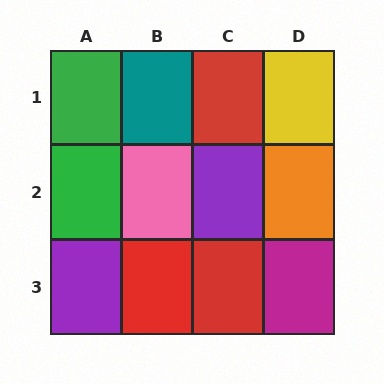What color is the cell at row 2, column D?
Orange.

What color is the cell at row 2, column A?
Green.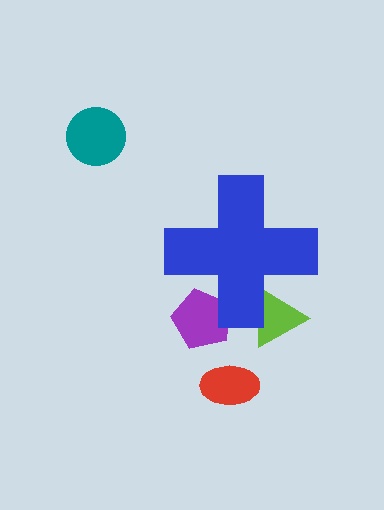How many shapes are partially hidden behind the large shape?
2 shapes are partially hidden.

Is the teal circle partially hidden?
No, the teal circle is fully visible.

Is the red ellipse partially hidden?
No, the red ellipse is fully visible.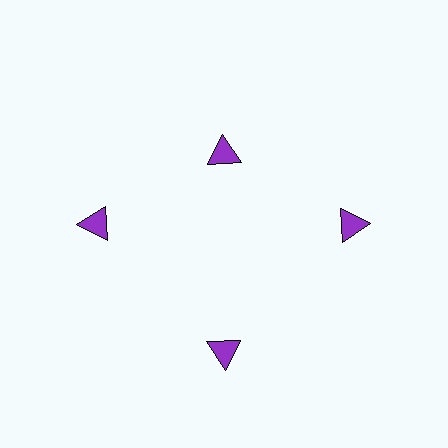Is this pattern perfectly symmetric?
No. The 4 purple triangles are arranged in a ring, but one element near the 12 o'clock position is pulled inward toward the center, breaking the 4-fold rotational symmetry.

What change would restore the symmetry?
The symmetry would be restored by moving it outward, back onto the ring so that all 4 triangles sit at equal angles and equal distance from the center.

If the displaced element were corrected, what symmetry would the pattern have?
It would have 4-fold rotational symmetry — the pattern would map onto itself every 90 degrees.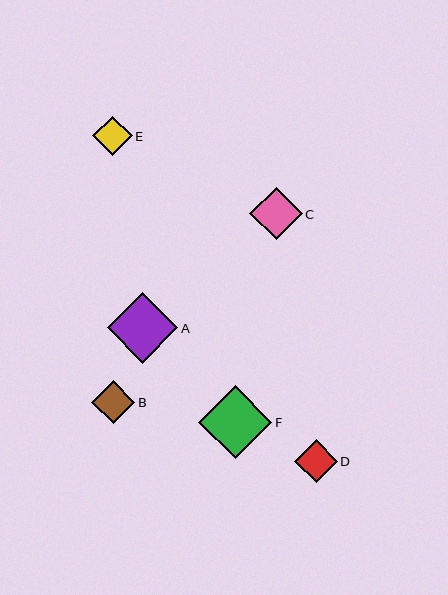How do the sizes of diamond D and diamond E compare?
Diamond D and diamond E are approximately the same size.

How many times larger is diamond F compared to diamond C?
Diamond F is approximately 1.4 times the size of diamond C.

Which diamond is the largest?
Diamond F is the largest with a size of approximately 73 pixels.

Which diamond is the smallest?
Diamond E is the smallest with a size of approximately 39 pixels.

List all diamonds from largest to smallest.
From largest to smallest: F, A, C, B, D, E.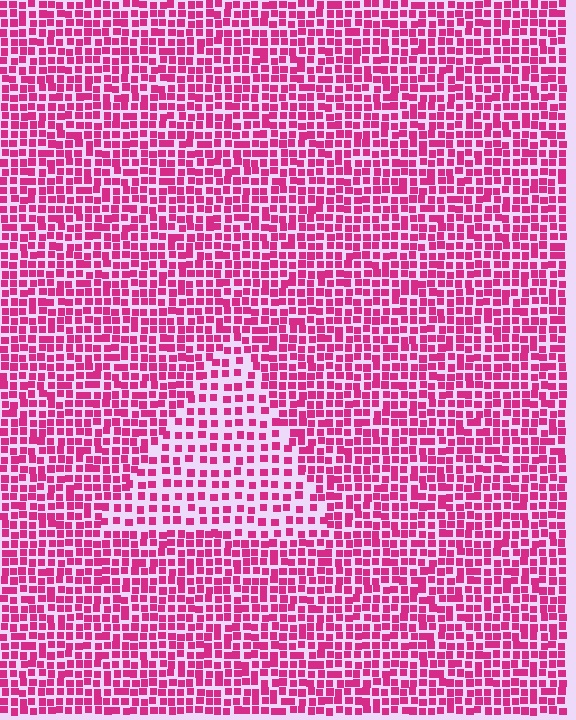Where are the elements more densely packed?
The elements are more densely packed outside the triangle boundary.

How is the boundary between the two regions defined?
The boundary is defined by a change in element density (approximately 1.7x ratio). All elements are the same color, size, and shape.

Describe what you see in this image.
The image contains small magenta elements arranged at two different densities. A triangle-shaped region is visible where the elements are less densely packed than the surrounding area.